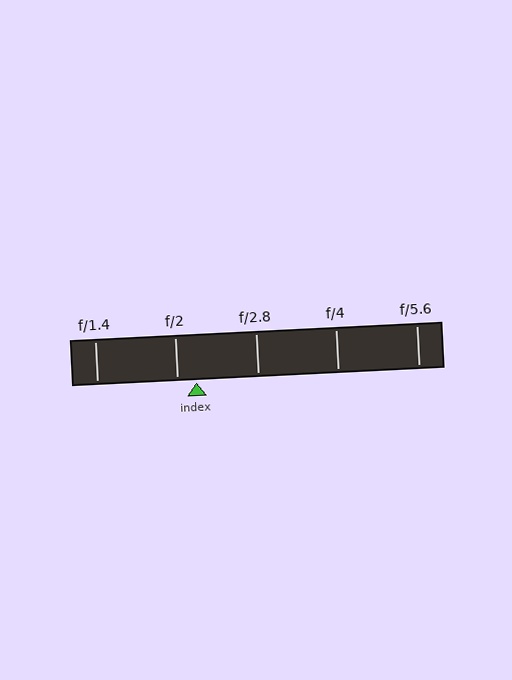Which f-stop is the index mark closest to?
The index mark is closest to f/2.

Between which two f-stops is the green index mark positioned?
The index mark is between f/2 and f/2.8.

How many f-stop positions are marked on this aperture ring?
There are 5 f-stop positions marked.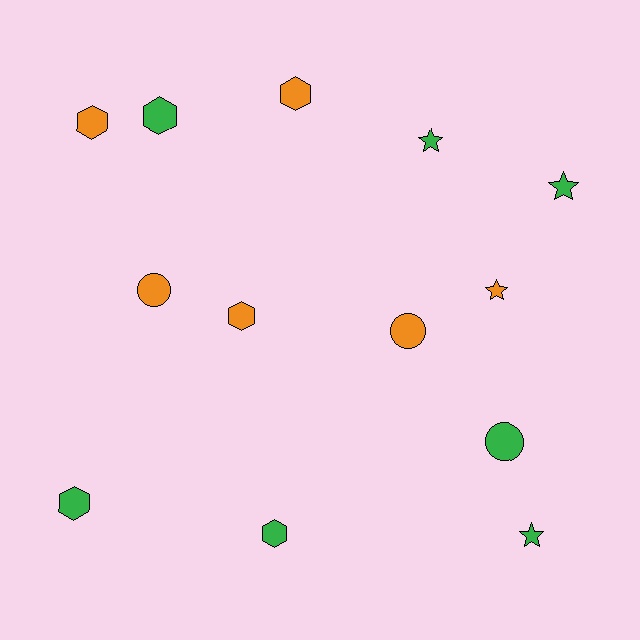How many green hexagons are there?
There are 3 green hexagons.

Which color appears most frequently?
Green, with 7 objects.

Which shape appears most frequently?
Hexagon, with 6 objects.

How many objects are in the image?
There are 13 objects.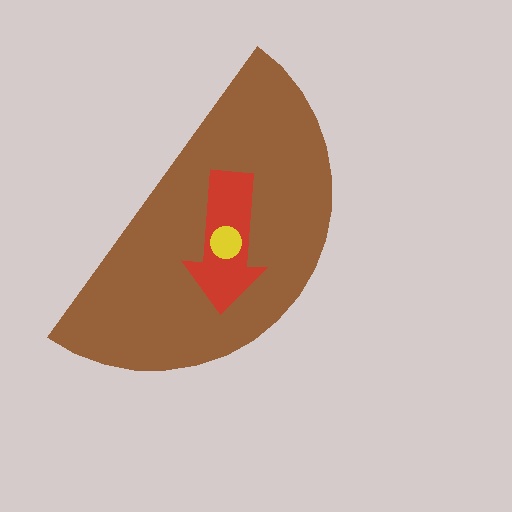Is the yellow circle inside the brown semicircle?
Yes.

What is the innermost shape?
The yellow circle.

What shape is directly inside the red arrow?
The yellow circle.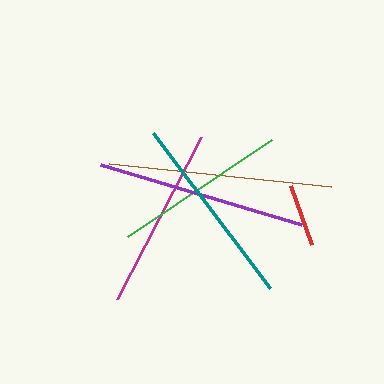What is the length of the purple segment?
The purple segment is approximately 210 pixels long.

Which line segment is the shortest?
The red line is the shortest at approximately 62 pixels.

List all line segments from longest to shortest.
From longest to shortest: brown, purple, teal, magenta, green, red.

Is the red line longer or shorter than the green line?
The green line is longer than the red line.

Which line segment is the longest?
The brown line is the longest at approximately 223 pixels.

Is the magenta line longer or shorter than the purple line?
The purple line is longer than the magenta line.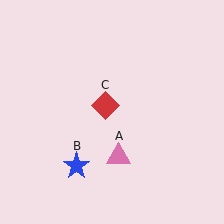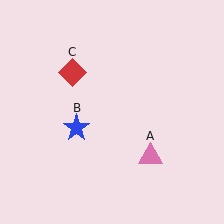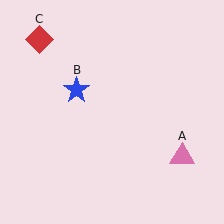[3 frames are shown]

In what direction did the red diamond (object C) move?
The red diamond (object C) moved up and to the left.